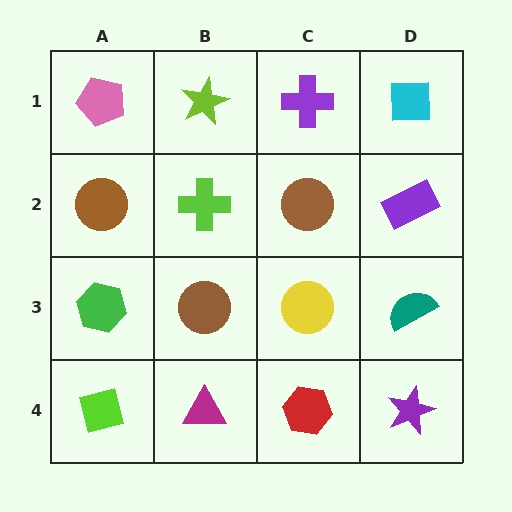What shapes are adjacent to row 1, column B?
A lime cross (row 2, column B), a pink pentagon (row 1, column A), a purple cross (row 1, column C).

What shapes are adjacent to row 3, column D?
A purple rectangle (row 2, column D), a purple star (row 4, column D), a yellow circle (row 3, column C).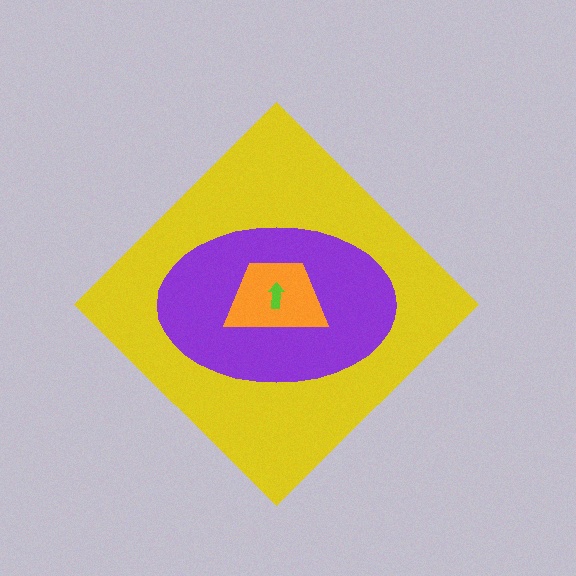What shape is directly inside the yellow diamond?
The purple ellipse.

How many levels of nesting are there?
4.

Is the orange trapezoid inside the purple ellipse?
Yes.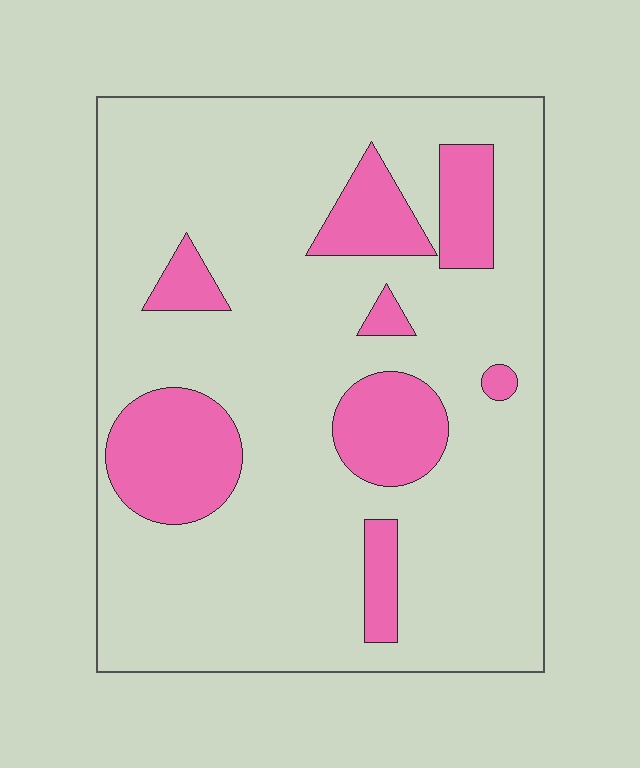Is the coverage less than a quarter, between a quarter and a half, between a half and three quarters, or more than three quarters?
Less than a quarter.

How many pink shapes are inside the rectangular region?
8.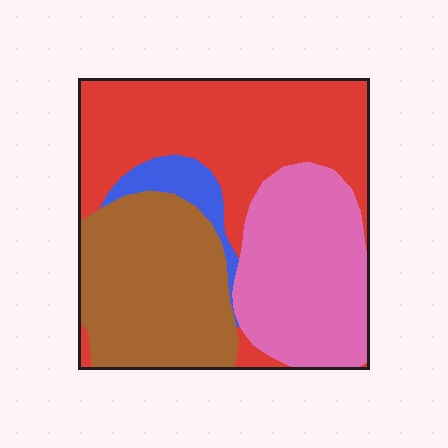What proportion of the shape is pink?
Pink covers about 30% of the shape.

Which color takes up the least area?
Blue, at roughly 5%.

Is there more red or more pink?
Red.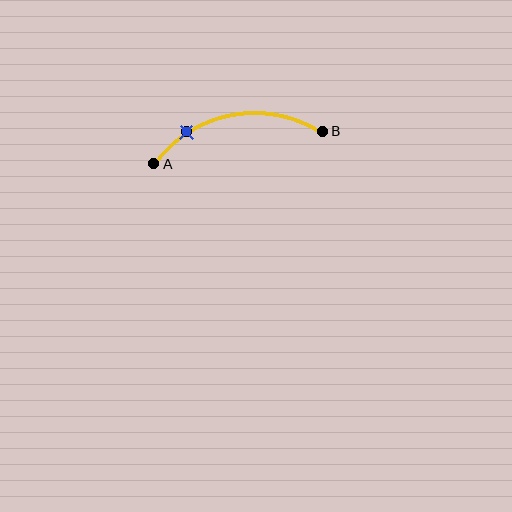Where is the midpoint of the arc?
The arc midpoint is the point on the curve farthest from the straight line joining A and B. It sits above that line.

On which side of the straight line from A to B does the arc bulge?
The arc bulges above the straight line connecting A and B.